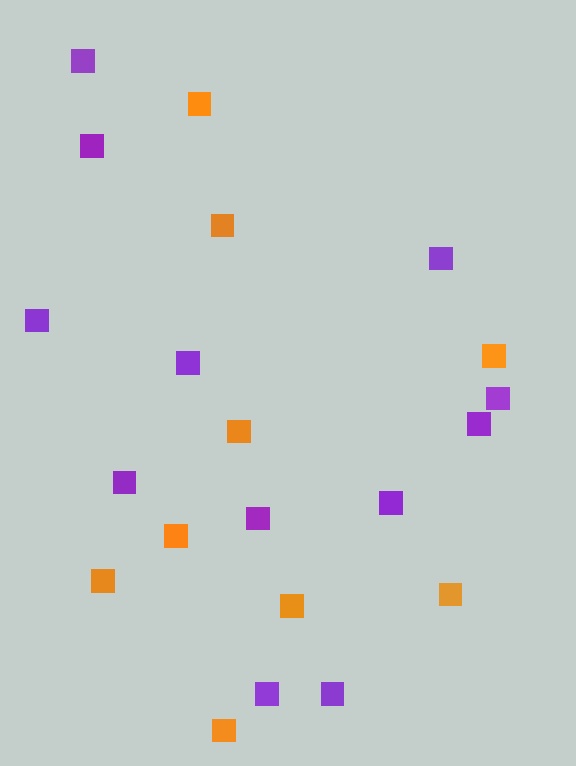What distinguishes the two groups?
There are 2 groups: one group of purple squares (12) and one group of orange squares (9).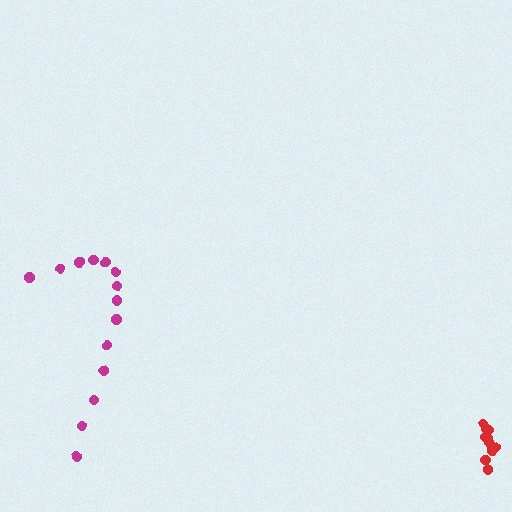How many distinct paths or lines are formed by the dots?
There are 2 distinct paths.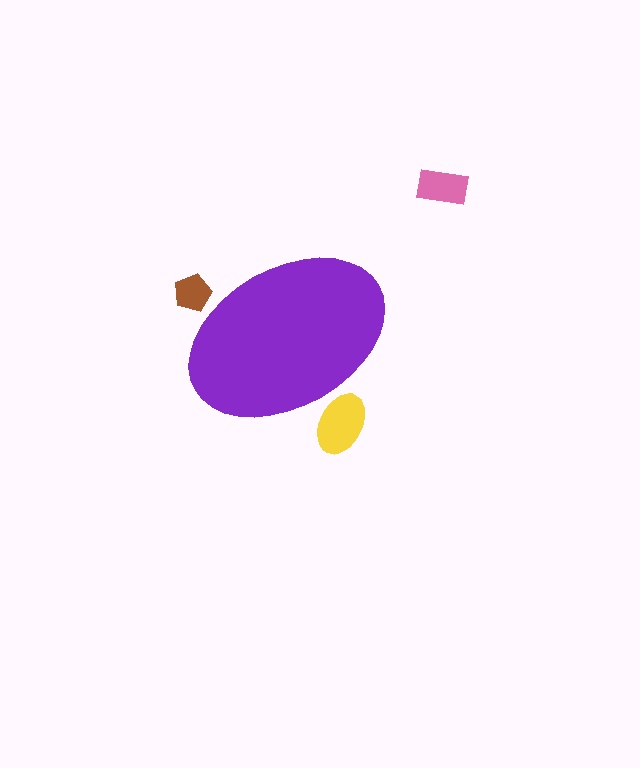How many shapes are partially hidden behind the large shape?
2 shapes are partially hidden.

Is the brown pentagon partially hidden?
Yes, the brown pentagon is partially hidden behind the purple ellipse.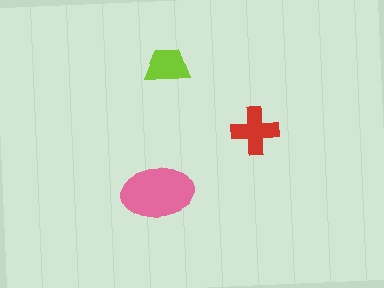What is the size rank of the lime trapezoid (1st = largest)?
3rd.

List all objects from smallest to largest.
The lime trapezoid, the red cross, the pink ellipse.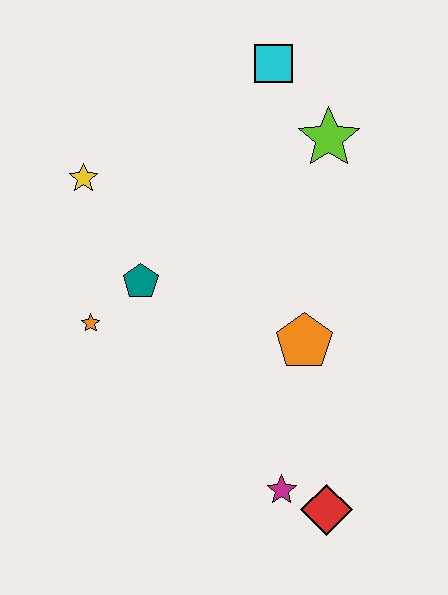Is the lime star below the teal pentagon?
No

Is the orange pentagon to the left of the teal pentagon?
No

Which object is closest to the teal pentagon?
The orange star is closest to the teal pentagon.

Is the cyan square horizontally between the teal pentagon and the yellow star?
No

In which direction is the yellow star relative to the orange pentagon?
The yellow star is to the left of the orange pentagon.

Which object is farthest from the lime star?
The red diamond is farthest from the lime star.